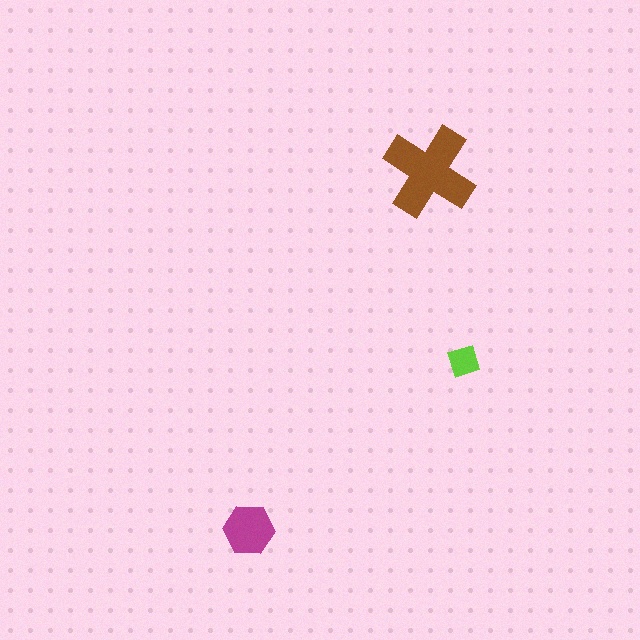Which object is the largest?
The brown cross.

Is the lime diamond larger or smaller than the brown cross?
Smaller.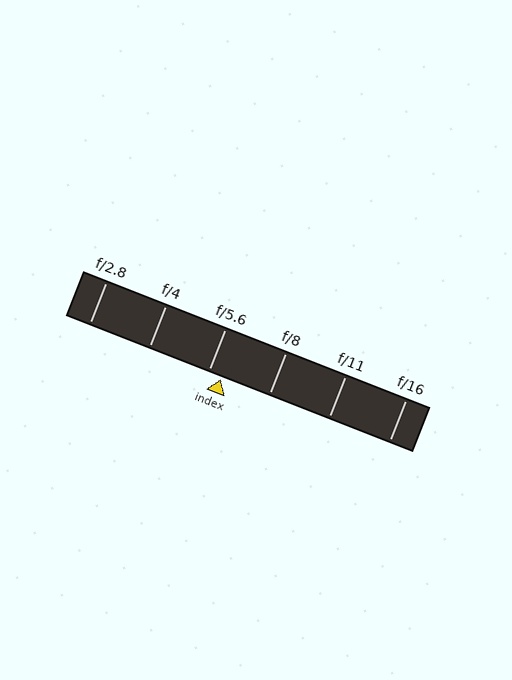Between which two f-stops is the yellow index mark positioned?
The index mark is between f/5.6 and f/8.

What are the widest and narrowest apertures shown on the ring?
The widest aperture shown is f/2.8 and the narrowest is f/16.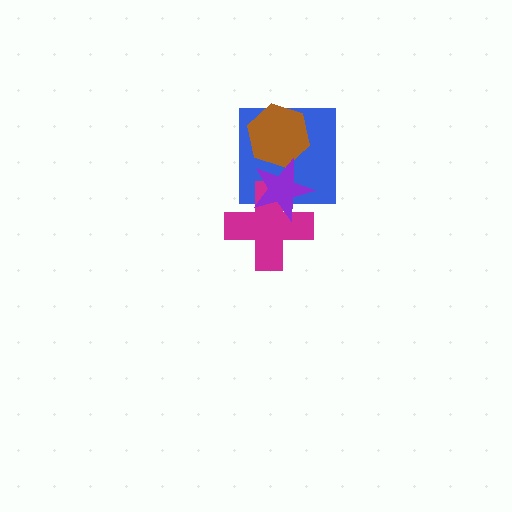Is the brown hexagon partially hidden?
Yes, it is partially covered by another shape.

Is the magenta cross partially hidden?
Yes, it is partially covered by another shape.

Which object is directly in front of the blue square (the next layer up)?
The brown hexagon is directly in front of the blue square.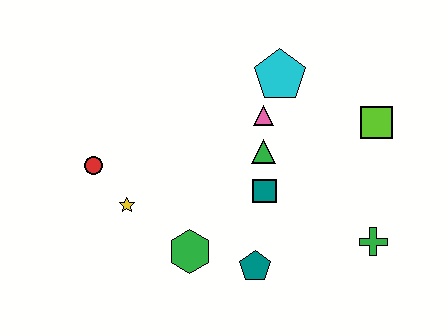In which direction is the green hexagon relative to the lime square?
The green hexagon is to the left of the lime square.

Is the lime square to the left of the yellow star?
No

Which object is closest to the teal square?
The green triangle is closest to the teal square.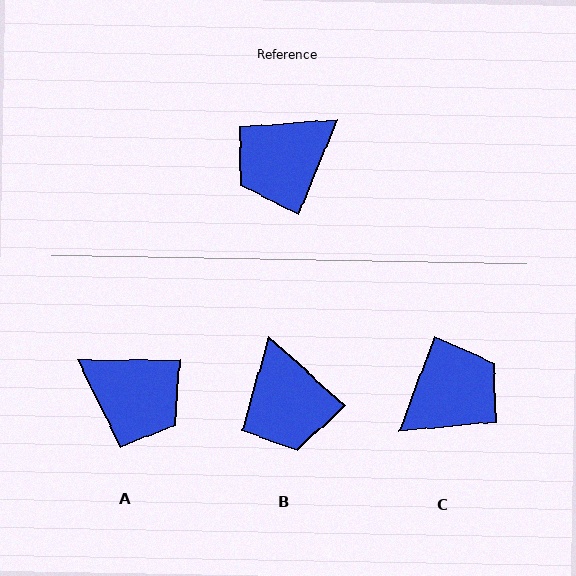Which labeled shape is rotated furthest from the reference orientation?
C, about 179 degrees away.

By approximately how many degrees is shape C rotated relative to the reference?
Approximately 179 degrees clockwise.